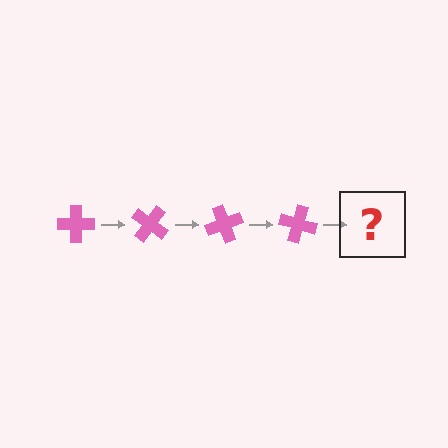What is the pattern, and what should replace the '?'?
The pattern is that the cross rotates 35 degrees each step. The '?' should be a pink cross rotated 140 degrees.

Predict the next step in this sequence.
The next step is a pink cross rotated 140 degrees.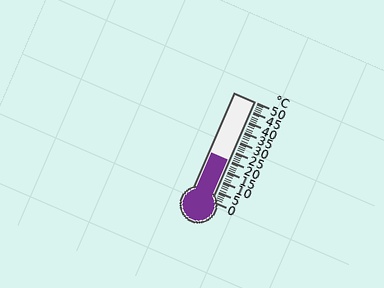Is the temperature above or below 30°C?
The temperature is below 30°C.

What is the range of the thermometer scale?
The thermometer scale ranges from 0°C to 50°C.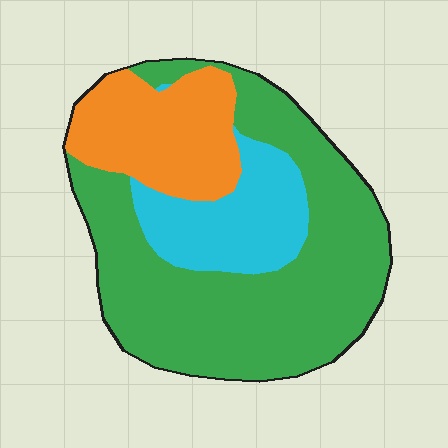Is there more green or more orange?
Green.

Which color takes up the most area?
Green, at roughly 60%.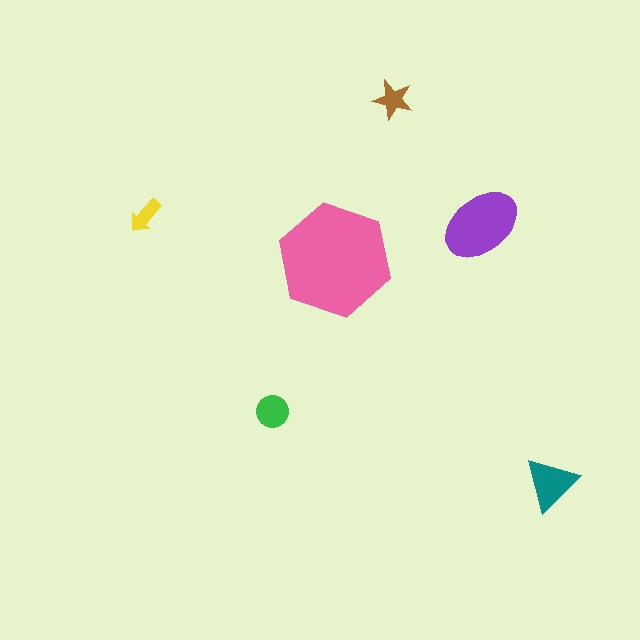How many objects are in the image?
There are 6 objects in the image.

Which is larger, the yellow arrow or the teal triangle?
The teal triangle.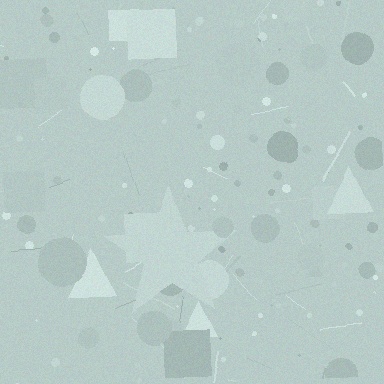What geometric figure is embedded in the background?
A star is embedded in the background.